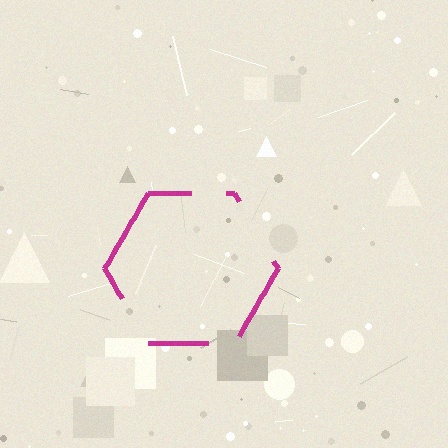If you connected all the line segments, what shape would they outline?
They would outline a hexagon.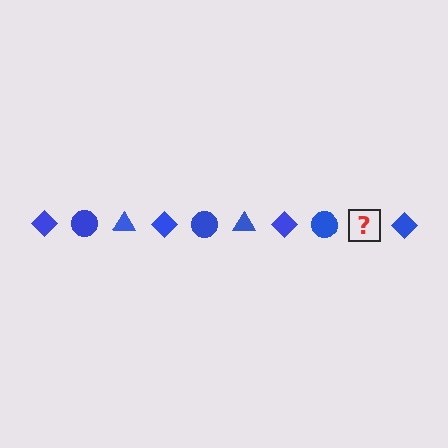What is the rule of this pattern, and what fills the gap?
The rule is that the pattern cycles through diamond, circle, triangle shapes in blue. The gap should be filled with a blue triangle.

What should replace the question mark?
The question mark should be replaced with a blue triangle.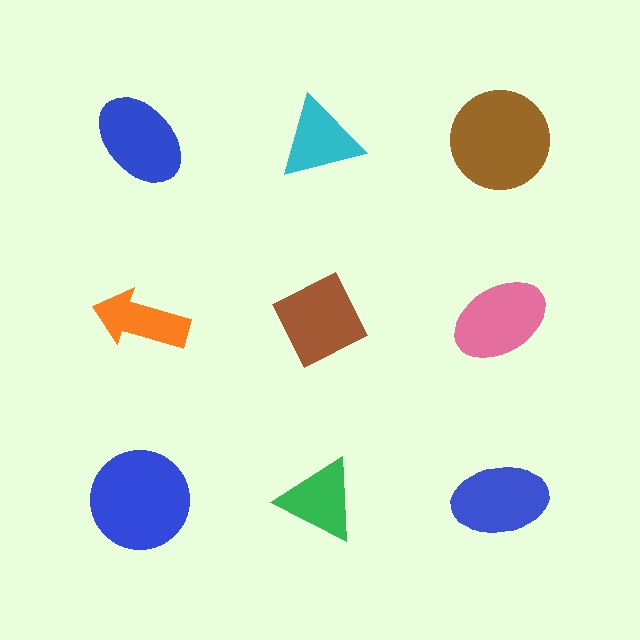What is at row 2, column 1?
An orange arrow.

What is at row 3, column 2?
A green triangle.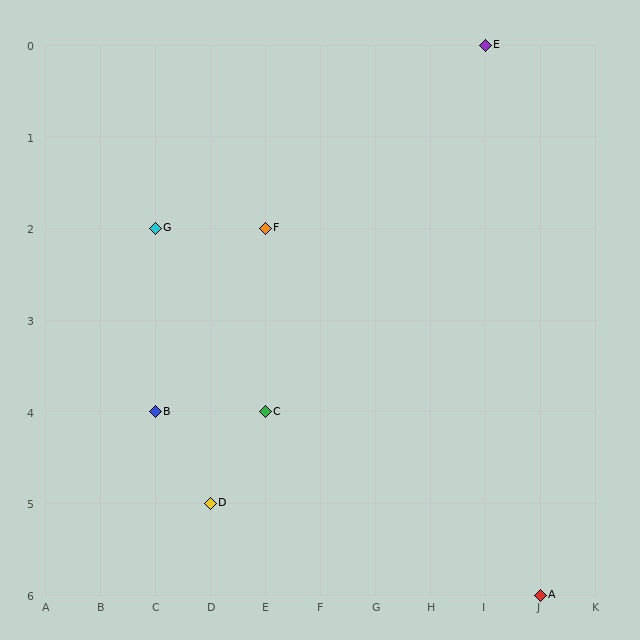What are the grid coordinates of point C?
Point C is at grid coordinates (E, 4).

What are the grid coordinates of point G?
Point G is at grid coordinates (C, 2).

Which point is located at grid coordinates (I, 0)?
Point E is at (I, 0).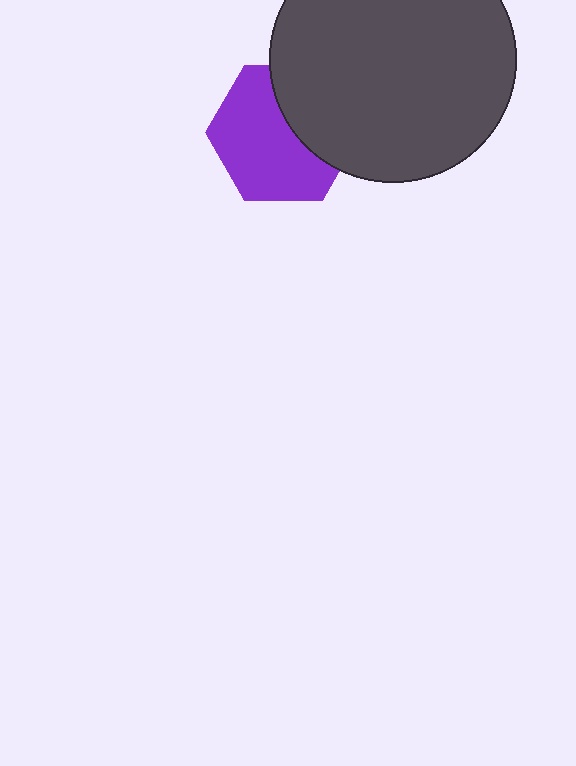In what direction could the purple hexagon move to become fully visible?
The purple hexagon could move left. That would shift it out from behind the dark gray circle entirely.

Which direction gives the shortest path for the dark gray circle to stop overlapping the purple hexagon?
Moving right gives the shortest separation.